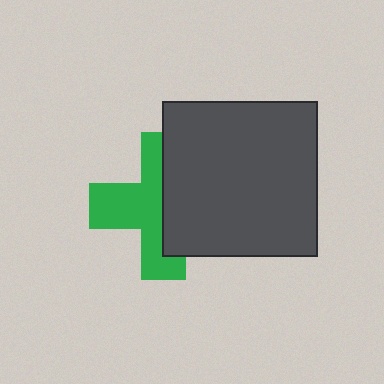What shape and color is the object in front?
The object in front is a dark gray square.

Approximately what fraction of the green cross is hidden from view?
Roughly 48% of the green cross is hidden behind the dark gray square.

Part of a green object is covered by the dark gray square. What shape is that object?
It is a cross.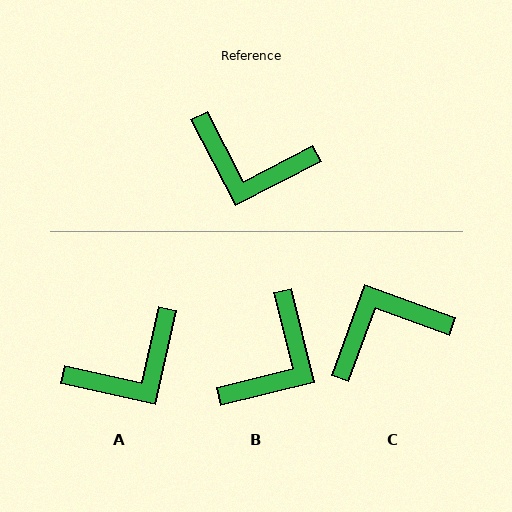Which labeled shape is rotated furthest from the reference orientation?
C, about 138 degrees away.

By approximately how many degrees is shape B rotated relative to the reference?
Approximately 76 degrees counter-clockwise.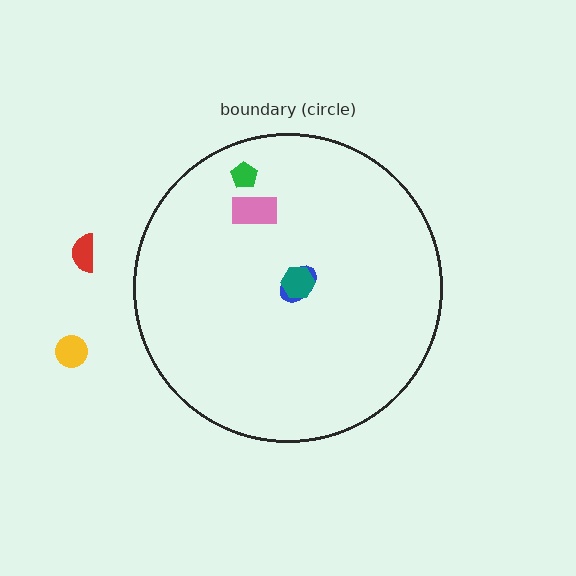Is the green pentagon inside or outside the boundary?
Inside.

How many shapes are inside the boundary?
4 inside, 2 outside.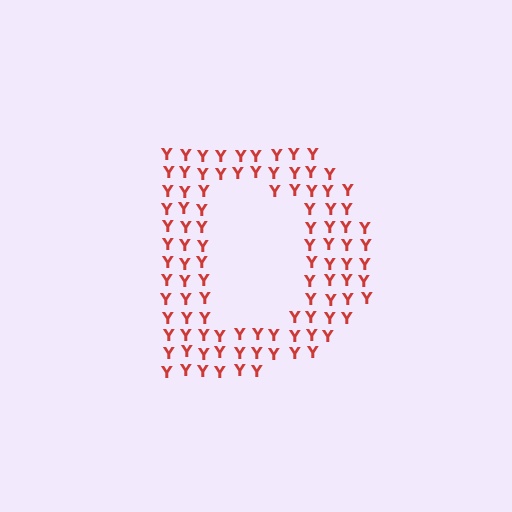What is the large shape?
The large shape is the letter D.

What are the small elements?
The small elements are letter Y's.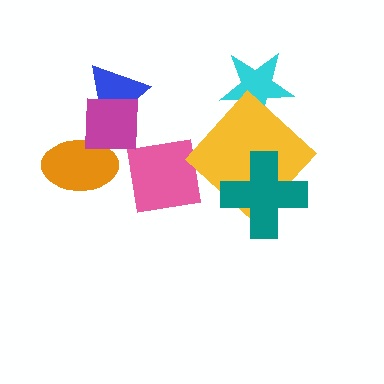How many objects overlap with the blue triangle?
1 object overlaps with the blue triangle.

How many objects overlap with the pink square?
0 objects overlap with the pink square.